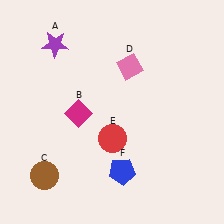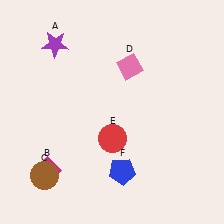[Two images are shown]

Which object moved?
The magenta diamond (B) moved down.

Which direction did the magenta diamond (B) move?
The magenta diamond (B) moved down.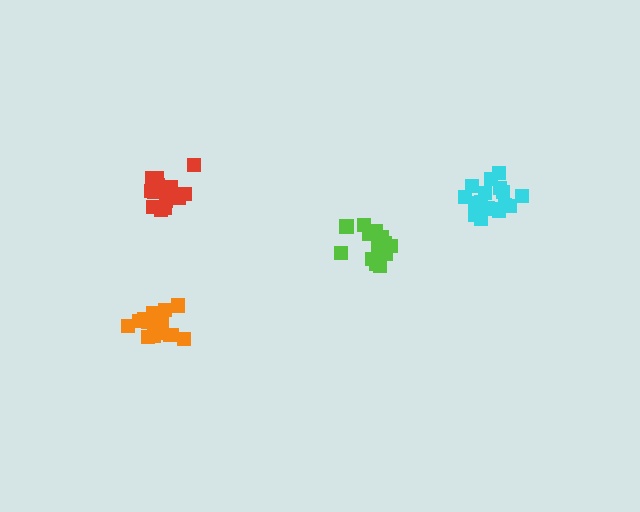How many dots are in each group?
Group 1: 16 dots, Group 2: 14 dots, Group 3: 15 dots, Group 4: 17 dots (62 total).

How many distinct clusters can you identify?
There are 4 distinct clusters.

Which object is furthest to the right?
The cyan cluster is rightmost.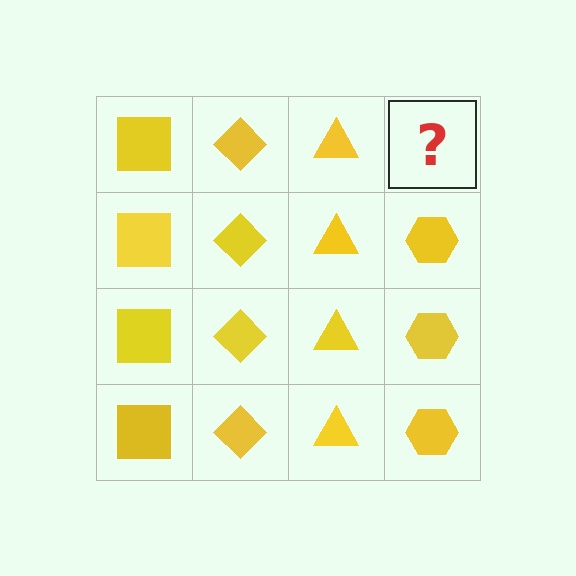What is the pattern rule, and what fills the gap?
The rule is that each column has a consistent shape. The gap should be filled with a yellow hexagon.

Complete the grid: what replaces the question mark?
The question mark should be replaced with a yellow hexagon.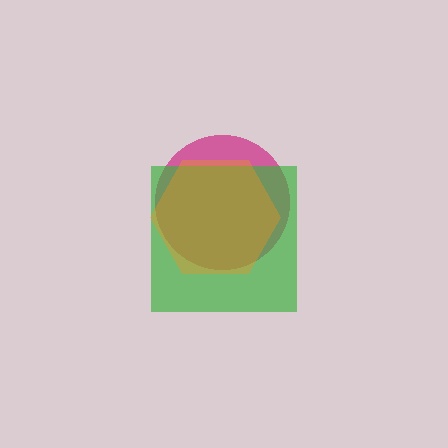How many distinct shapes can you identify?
There are 3 distinct shapes: a magenta circle, a green square, an orange hexagon.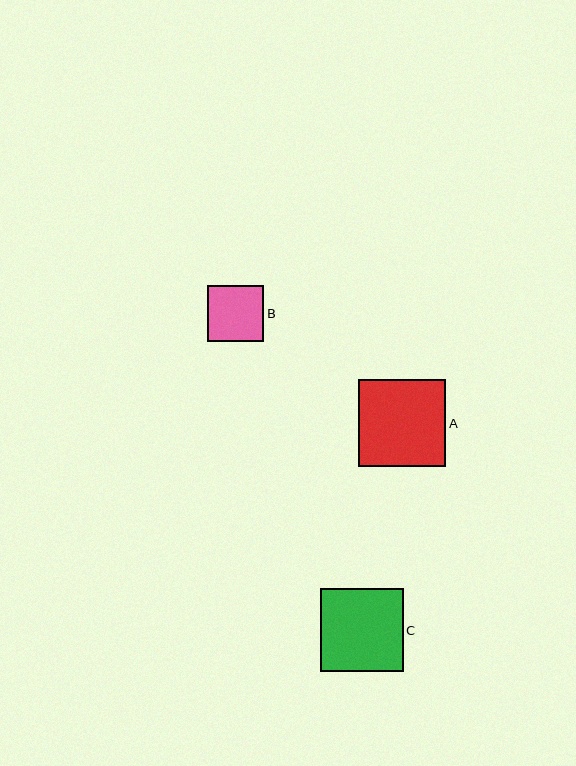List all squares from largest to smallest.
From largest to smallest: A, C, B.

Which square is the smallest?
Square B is the smallest with a size of approximately 56 pixels.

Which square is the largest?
Square A is the largest with a size of approximately 87 pixels.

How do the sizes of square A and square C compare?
Square A and square C are approximately the same size.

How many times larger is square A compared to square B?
Square A is approximately 1.6 times the size of square B.